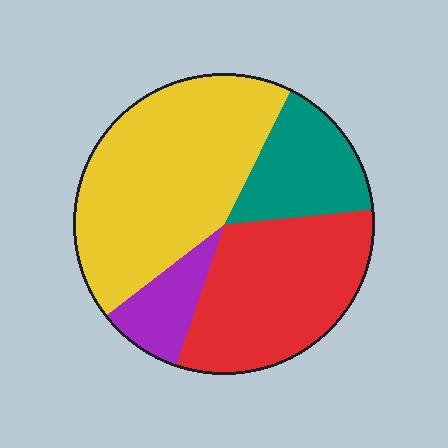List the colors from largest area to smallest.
From largest to smallest: yellow, red, teal, purple.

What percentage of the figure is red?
Red covers 32% of the figure.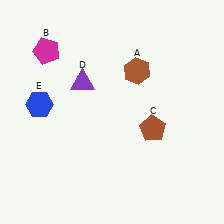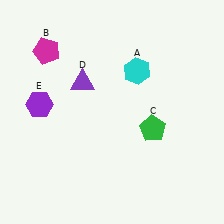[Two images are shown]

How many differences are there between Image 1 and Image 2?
There are 3 differences between the two images.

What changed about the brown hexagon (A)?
In Image 1, A is brown. In Image 2, it changed to cyan.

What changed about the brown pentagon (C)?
In Image 1, C is brown. In Image 2, it changed to green.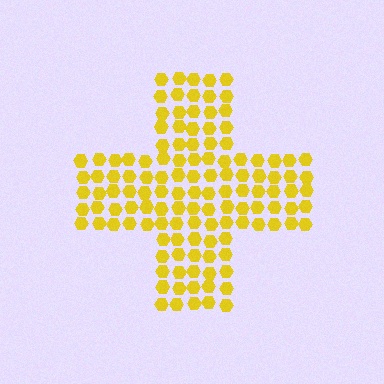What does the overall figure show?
The overall figure shows a cross.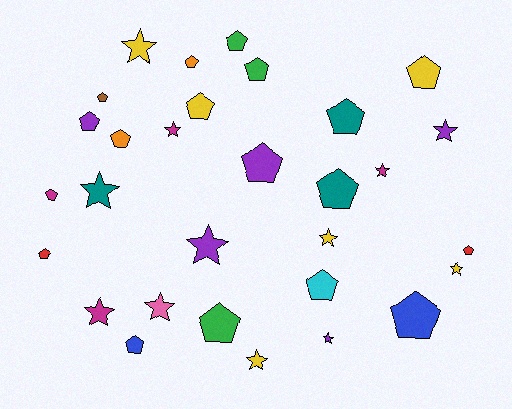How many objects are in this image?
There are 30 objects.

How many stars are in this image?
There are 12 stars.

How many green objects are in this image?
There are 3 green objects.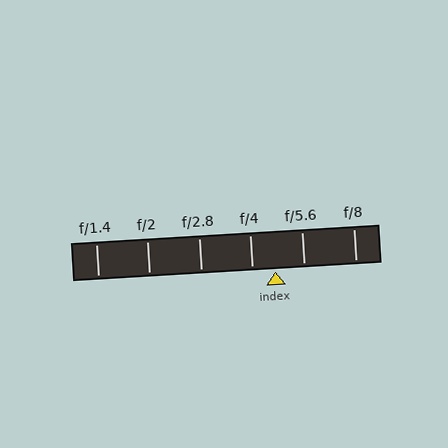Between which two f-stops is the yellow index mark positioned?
The index mark is between f/4 and f/5.6.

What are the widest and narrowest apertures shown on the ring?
The widest aperture shown is f/1.4 and the narrowest is f/8.